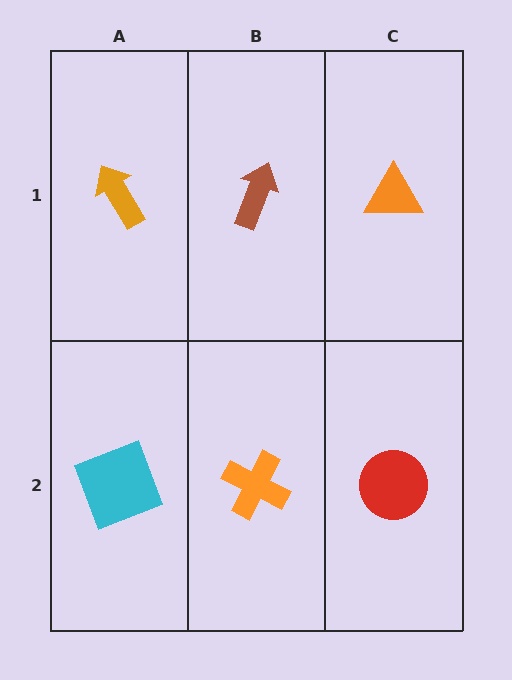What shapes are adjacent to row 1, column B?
An orange cross (row 2, column B), an orange arrow (row 1, column A), an orange triangle (row 1, column C).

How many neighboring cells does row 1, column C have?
2.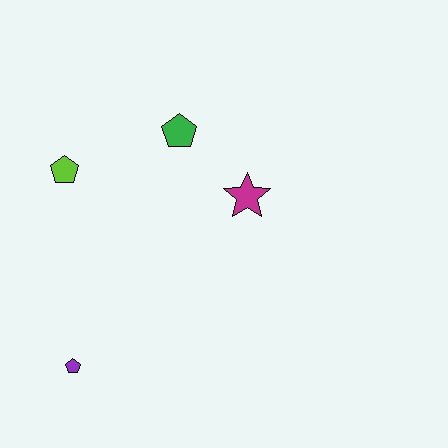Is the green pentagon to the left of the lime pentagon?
No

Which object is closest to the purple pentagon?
The lime pentagon is closest to the purple pentagon.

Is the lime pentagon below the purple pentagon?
No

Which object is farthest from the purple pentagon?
The green pentagon is farthest from the purple pentagon.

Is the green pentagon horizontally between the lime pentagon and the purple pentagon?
No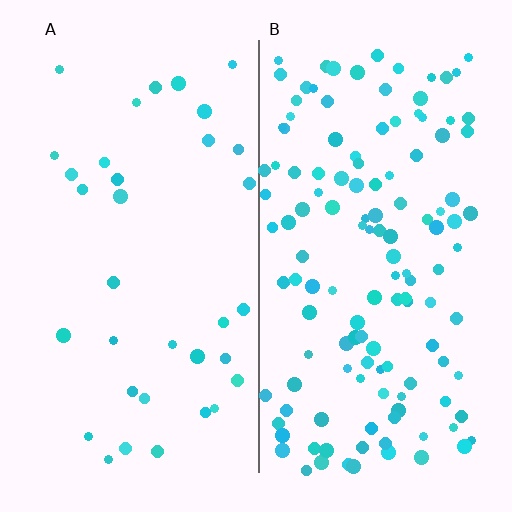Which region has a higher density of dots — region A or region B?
B (the right).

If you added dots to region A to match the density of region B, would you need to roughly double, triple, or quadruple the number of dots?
Approximately quadruple.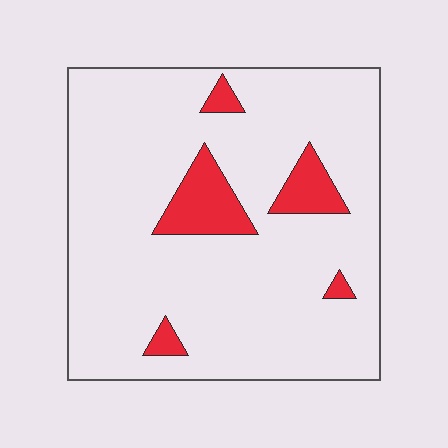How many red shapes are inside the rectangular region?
5.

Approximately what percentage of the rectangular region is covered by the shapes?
Approximately 10%.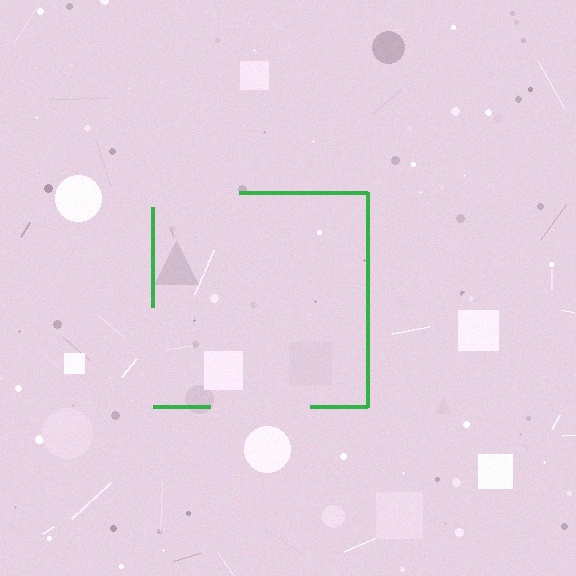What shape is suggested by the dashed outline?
The dashed outline suggests a square.